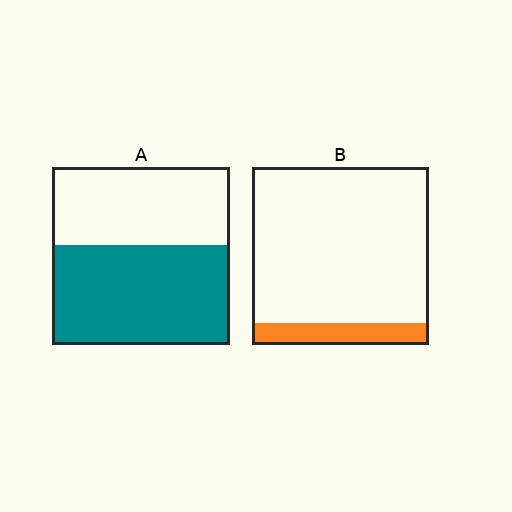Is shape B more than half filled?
No.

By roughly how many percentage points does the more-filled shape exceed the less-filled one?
By roughly 45 percentage points (A over B).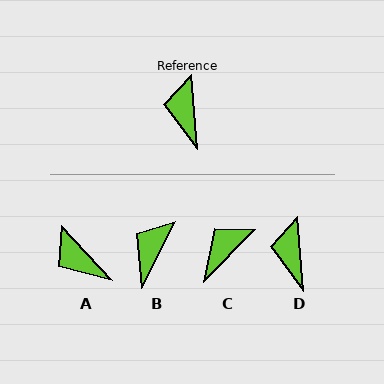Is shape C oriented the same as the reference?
No, it is off by about 49 degrees.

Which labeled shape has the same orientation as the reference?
D.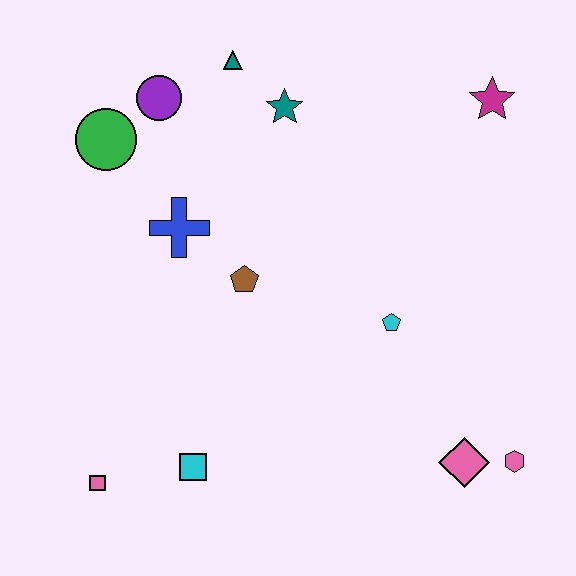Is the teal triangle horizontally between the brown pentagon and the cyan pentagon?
No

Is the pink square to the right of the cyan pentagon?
No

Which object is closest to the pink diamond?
The pink hexagon is closest to the pink diamond.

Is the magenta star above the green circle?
Yes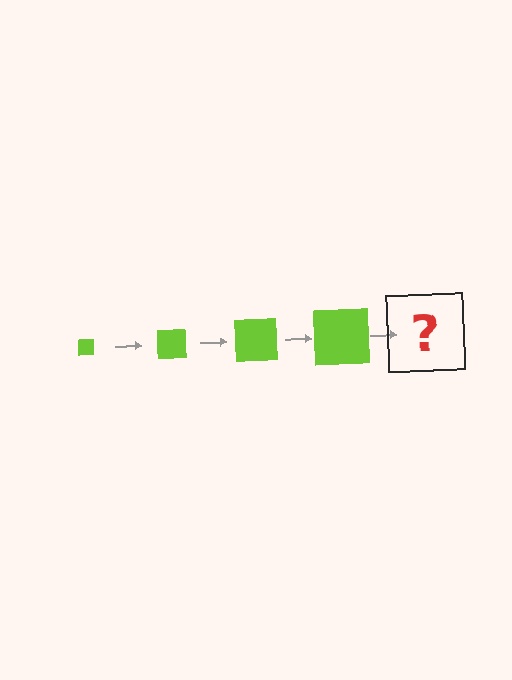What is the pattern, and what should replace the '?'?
The pattern is that the square gets progressively larger each step. The '?' should be a lime square, larger than the previous one.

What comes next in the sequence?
The next element should be a lime square, larger than the previous one.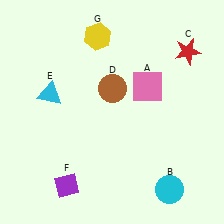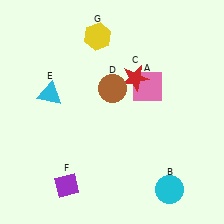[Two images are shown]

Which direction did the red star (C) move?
The red star (C) moved left.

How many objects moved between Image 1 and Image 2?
1 object moved between the two images.